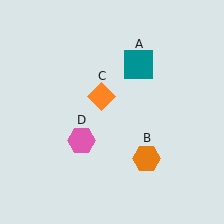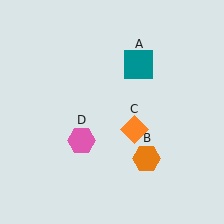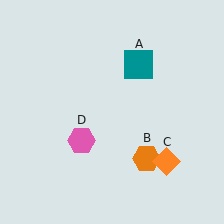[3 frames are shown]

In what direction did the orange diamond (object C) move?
The orange diamond (object C) moved down and to the right.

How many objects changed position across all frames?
1 object changed position: orange diamond (object C).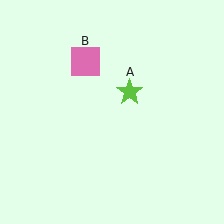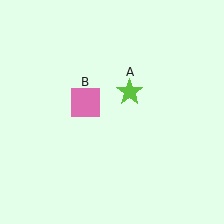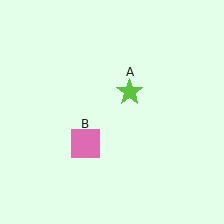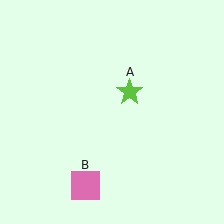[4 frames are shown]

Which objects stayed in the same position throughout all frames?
Lime star (object A) remained stationary.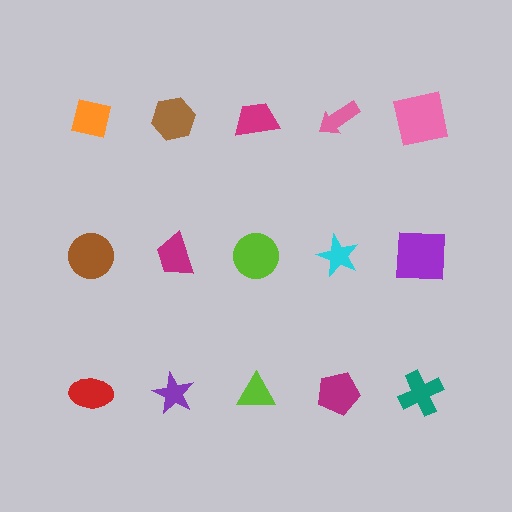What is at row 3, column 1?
A red ellipse.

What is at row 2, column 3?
A lime circle.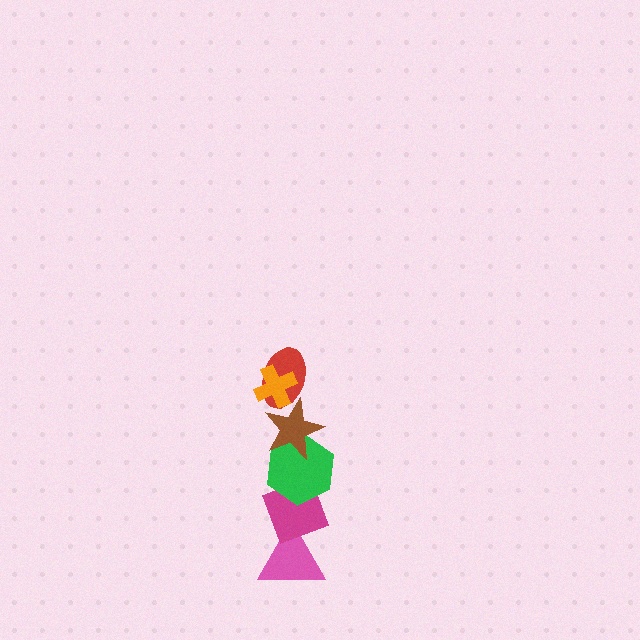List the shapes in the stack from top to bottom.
From top to bottom: the orange cross, the red ellipse, the brown star, the green hexagon, the magenta diamond, the pink triangle.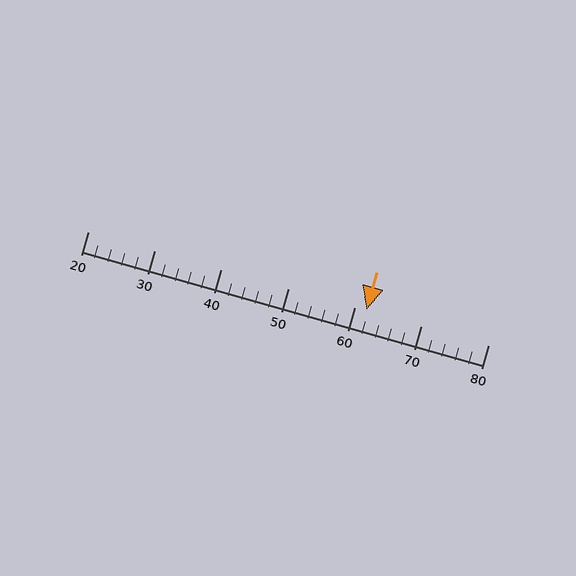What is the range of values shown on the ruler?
The ruler shows values from 20 to 80.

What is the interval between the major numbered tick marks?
The major tick marks are spaced 10 units apart.